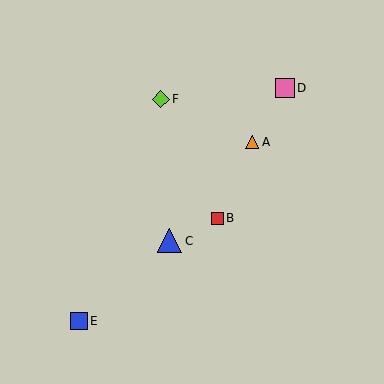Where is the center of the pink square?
The center of the pink square is at (285, 88).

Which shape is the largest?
The blue triangle (labeled C) is the largest.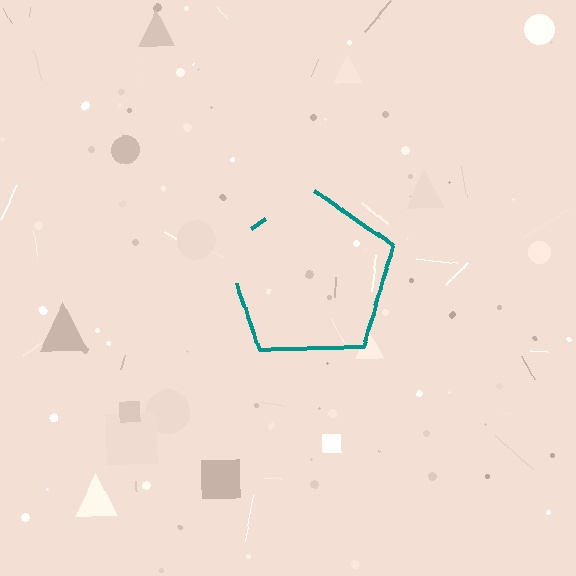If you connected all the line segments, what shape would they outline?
They would outline a pentagon.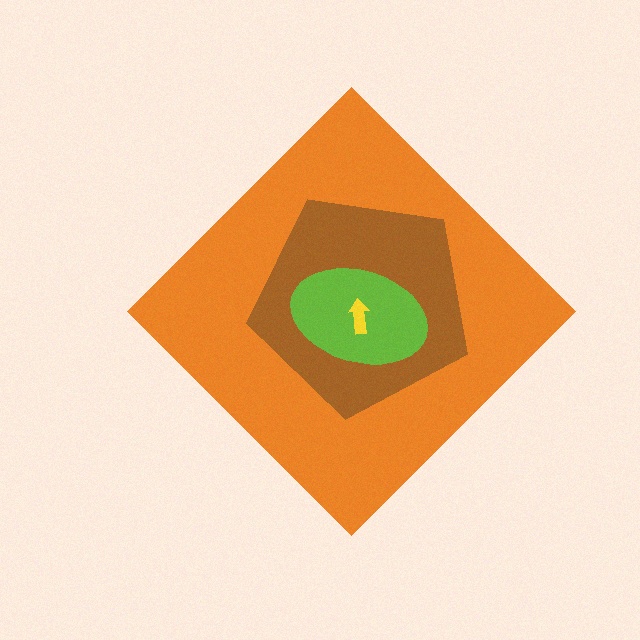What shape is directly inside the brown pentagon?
The lime ellipse.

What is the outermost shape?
The orange diamond.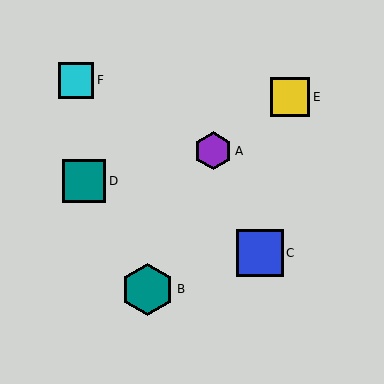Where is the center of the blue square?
The center of the blue square is at (260, 253).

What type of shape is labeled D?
Shape D is a teal square.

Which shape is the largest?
The teal hexagon (labeled B) is the largest.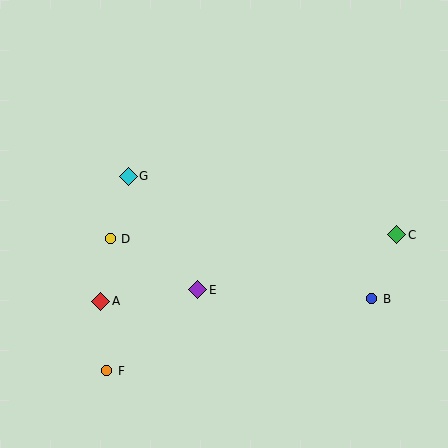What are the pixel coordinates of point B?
Point B is at (372, 299).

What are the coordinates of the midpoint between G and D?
The midpoint between G and D is at (119, 208).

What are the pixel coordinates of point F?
Point F is at (107, 371).